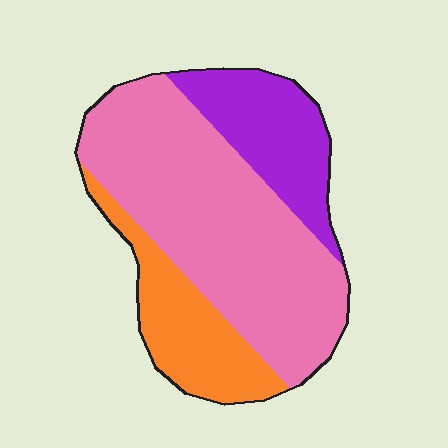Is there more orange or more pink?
Pink.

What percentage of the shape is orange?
Orange takes up about one fifth (1/5) of the shape.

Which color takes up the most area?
Pink, at roughly 60%.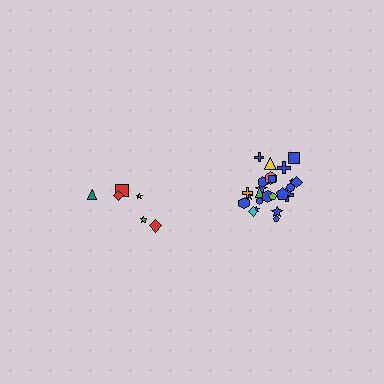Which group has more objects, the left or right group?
The right group.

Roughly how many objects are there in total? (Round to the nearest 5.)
Roughly 30 objects in total.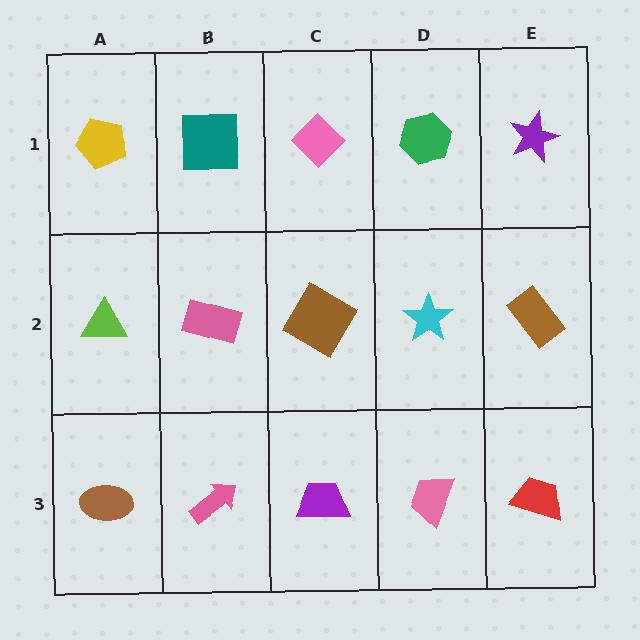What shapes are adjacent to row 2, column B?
A teal square (row 1, column B), a pink arrow (row 3, column B), a lime triangle (row 2, column A), a brown diamond (row 2, column C).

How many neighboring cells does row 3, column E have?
2.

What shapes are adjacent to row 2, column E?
A purple star (row 1, column E), a red trapezoid (row 3, column E), a cyan star (row 2, column D).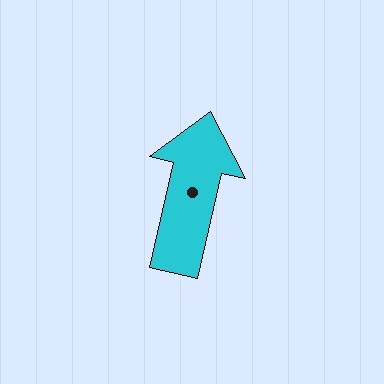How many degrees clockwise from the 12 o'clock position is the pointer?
Approximately 13 degrees.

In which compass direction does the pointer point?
North.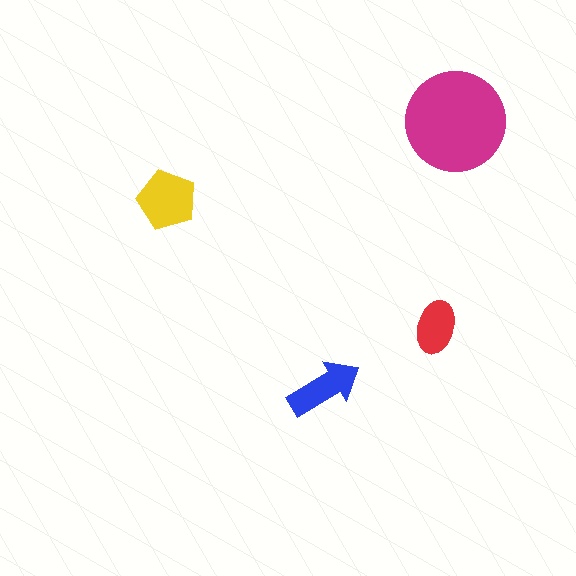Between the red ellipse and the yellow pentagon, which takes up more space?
The yellow pentagon.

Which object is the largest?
The magenta circle.